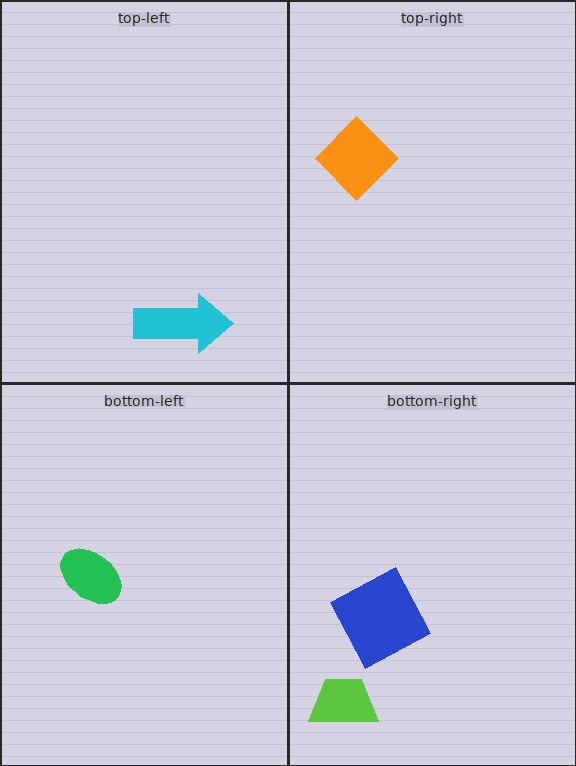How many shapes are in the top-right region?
1.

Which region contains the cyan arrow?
The top-left region.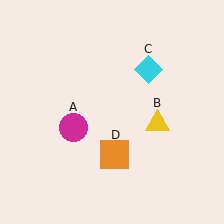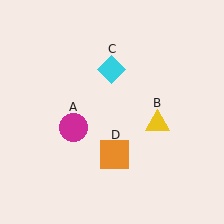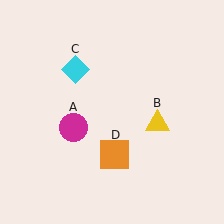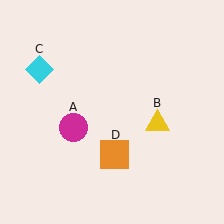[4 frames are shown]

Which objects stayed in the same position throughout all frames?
Magenta circle (object A) and yellow triangle (object B) and orange square (object D) remained stationary.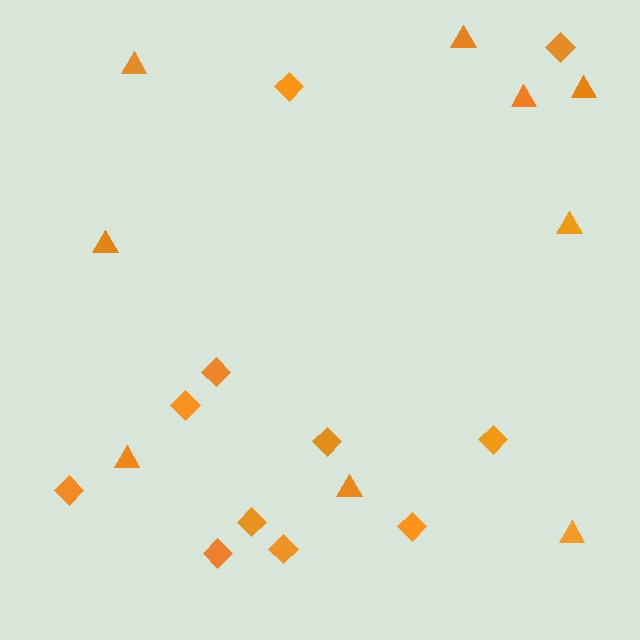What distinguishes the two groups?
There are 2 groups: one group of diamonds (11) and one group of triangles (9).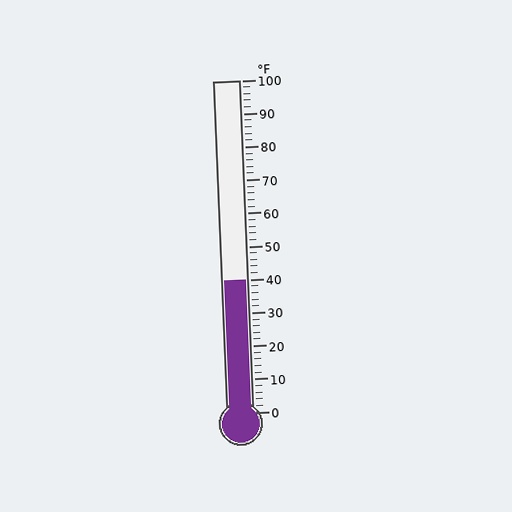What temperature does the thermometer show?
The thermometer shows approximately 40°F.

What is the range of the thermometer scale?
The thermometer scale ranges from 0°F to 100°F.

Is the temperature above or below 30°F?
The temperature is above 30°F.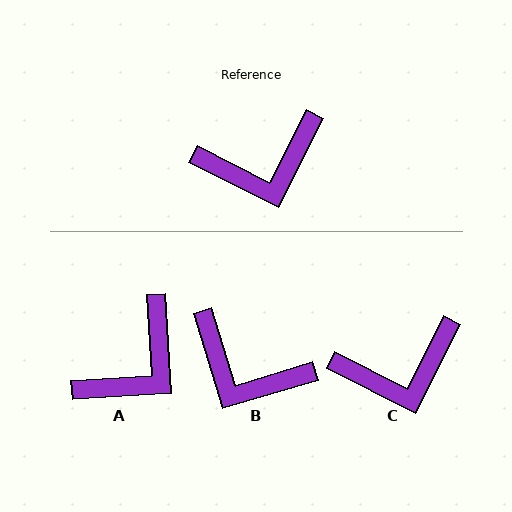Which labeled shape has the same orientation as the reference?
C.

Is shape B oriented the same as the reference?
No, it is off by about 47 degrees.